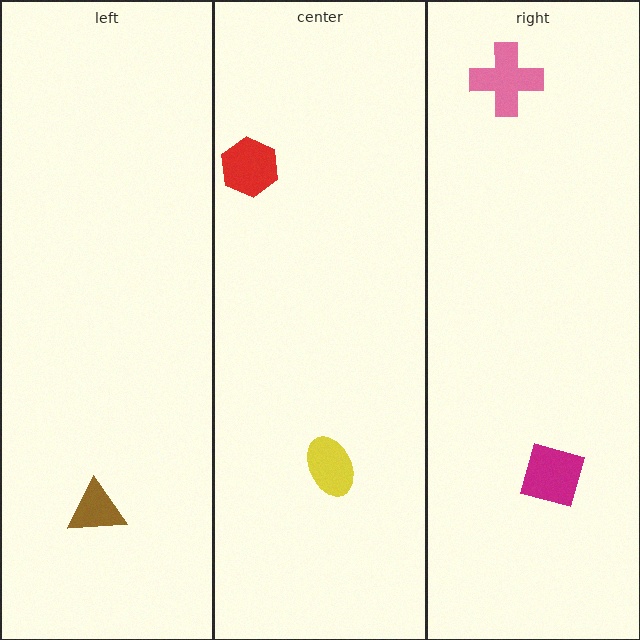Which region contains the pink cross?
The right region.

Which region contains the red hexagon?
The center region.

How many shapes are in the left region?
1.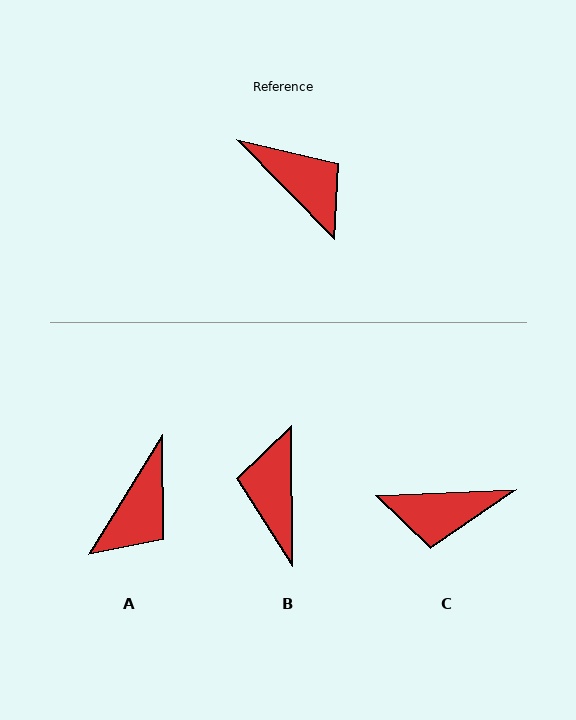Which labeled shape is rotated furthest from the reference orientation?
B, about 136 degrees away.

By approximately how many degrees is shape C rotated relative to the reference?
Approximately 132 degrees clockwise.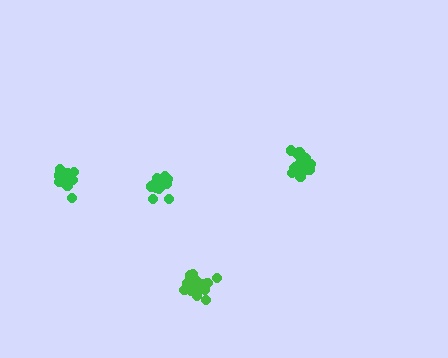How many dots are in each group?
Group 1: 16 dots, Group 2: 15 dots, Group 3: 19 dots, Group 4: 15 dots (65 total).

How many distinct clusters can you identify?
There are 4 distinct clusters.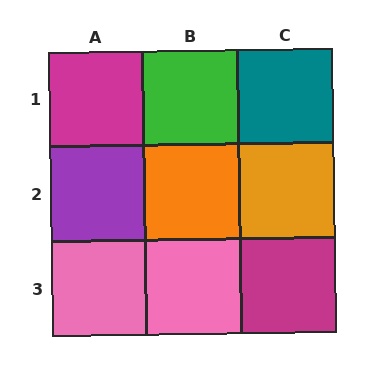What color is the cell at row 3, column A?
Pink.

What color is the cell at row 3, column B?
Pink.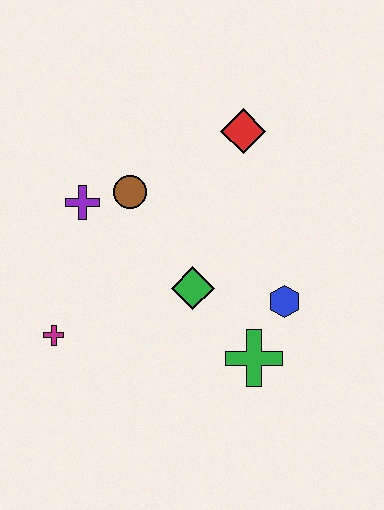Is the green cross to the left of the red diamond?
No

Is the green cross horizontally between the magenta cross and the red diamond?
No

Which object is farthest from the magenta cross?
The red diamond is farthest from the magenta cross.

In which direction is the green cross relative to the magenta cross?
The green cross is to the right of the magenta cross.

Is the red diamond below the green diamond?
No